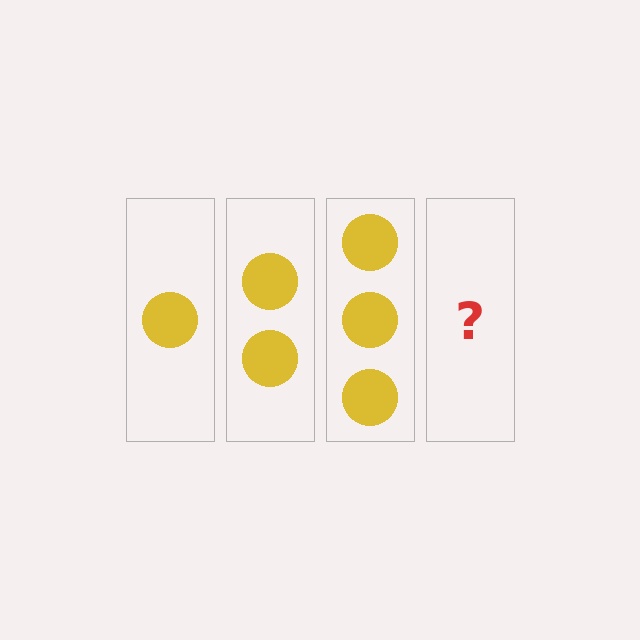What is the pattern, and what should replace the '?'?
The pattern is that each step adds one more circle. The '?' should be 4 circles.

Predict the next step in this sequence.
The next step is 4 circles.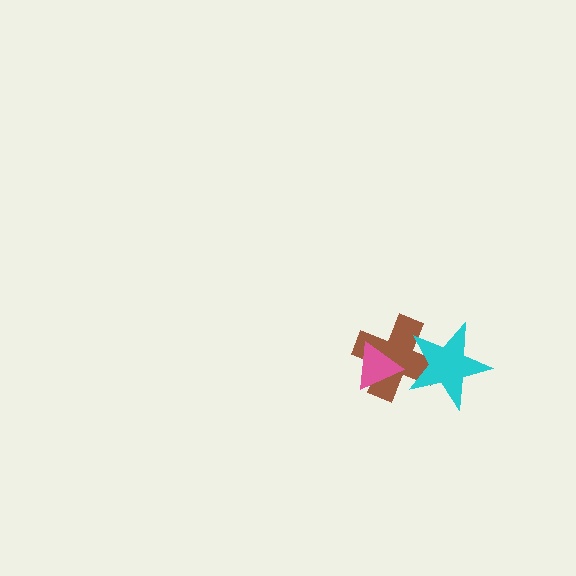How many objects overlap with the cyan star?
1 object overlaps with the cyan star.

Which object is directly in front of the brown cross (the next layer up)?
The cyan star is directly in front of the brown cross.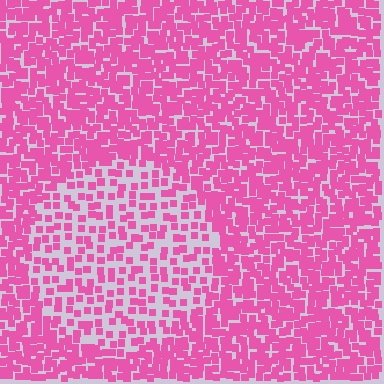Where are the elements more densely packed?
The elements are more densely packed outside the circle boundary.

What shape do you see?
I see a circle.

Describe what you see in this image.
The image contains small pink elements arranged at two different densities. A circle-shaped region is visible where the elements are less densely packed than the surrounding area.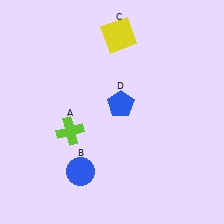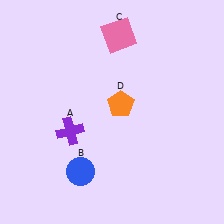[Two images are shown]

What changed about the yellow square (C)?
In Image 1, C is yellow. In Image 2, it changed to pink.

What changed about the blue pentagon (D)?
In Image 1, D is blue. In Image 2, it changed to orange.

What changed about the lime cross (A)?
In Image 1, A is lime. In Image 2, it changed to purple.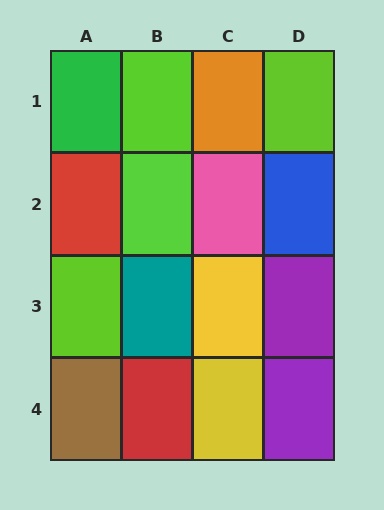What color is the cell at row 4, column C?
Yellow.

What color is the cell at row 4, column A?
Brown.